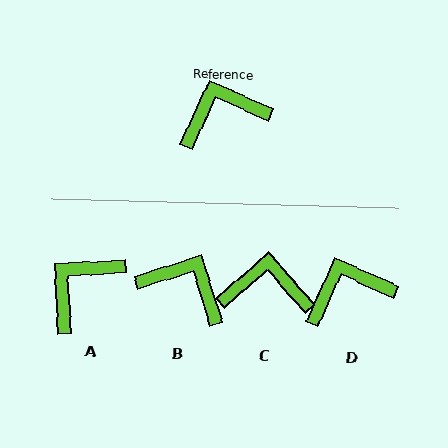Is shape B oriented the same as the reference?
No, it is off by about 48 degrees.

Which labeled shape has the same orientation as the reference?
D.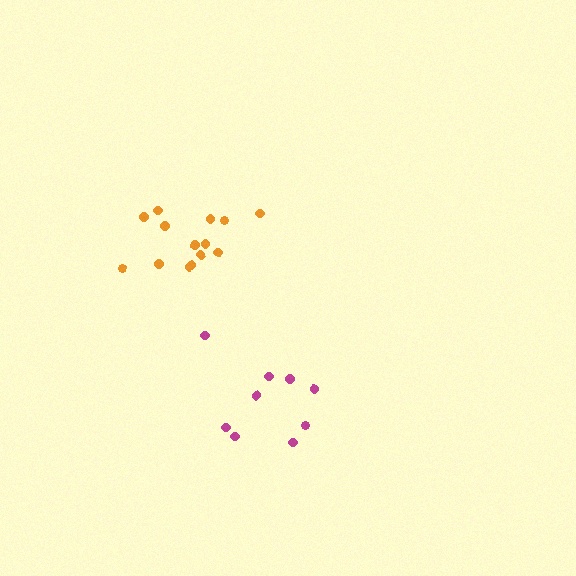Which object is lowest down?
The magenta cluster is bottommost.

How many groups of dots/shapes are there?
There are 2 groups.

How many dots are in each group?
Group 1: 9 dots, Group 2: 14 dots (23 total).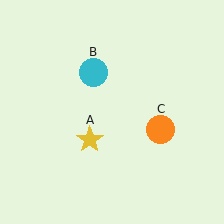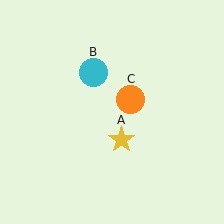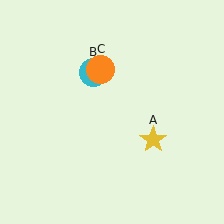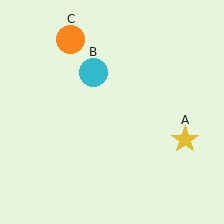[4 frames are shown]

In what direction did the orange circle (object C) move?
The orange circle (object C) moved up and to the left.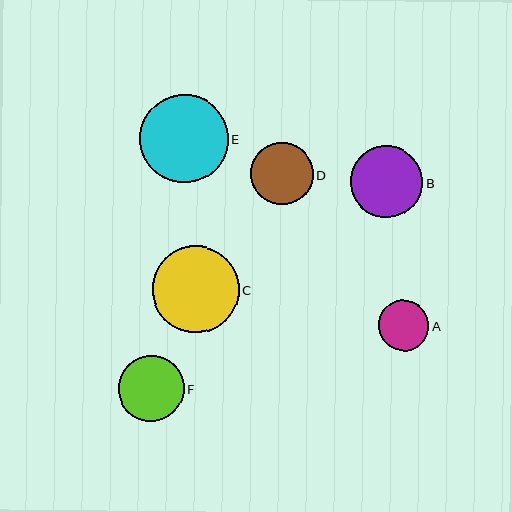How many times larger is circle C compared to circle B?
Circle C is approximately 1.2 times the size of circle B.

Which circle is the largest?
Circle E is the largest with a size of approximately 88 pixels.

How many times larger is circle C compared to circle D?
Circle C is approximately 1.4 times the size of circle D.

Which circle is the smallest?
Circle A is the smallest with a size of approximately 50 pixels.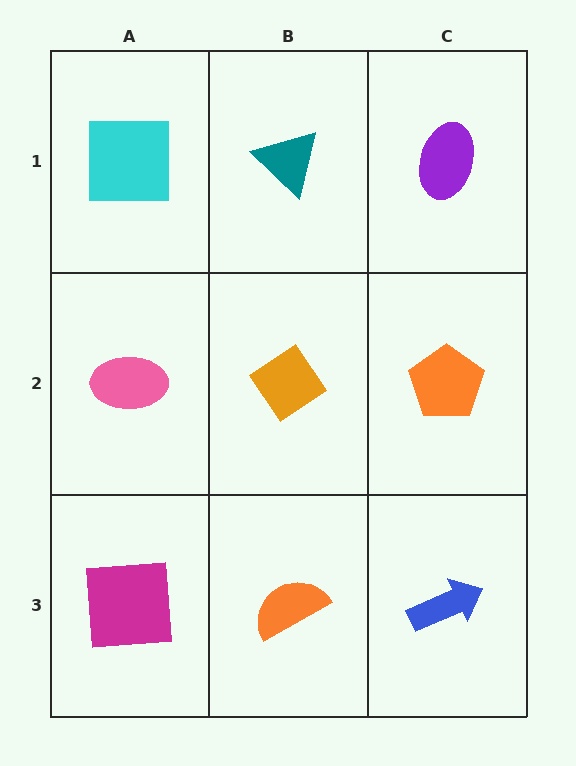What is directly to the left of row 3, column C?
An orange semicircle.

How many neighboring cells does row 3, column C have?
2.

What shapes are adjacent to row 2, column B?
A teal triangle (row 1, column B), an orange semicircle (row 3, column B), a pink ellipse (row 2, column A), an orange pentagon (row 2, column C).